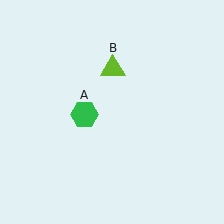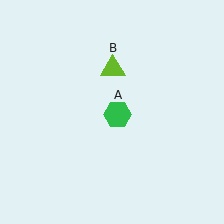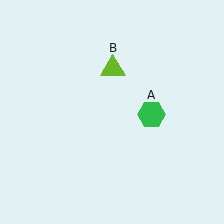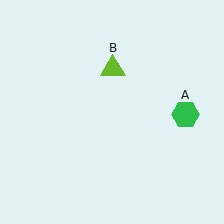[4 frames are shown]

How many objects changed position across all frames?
1 object changed position: green hexagon (object A).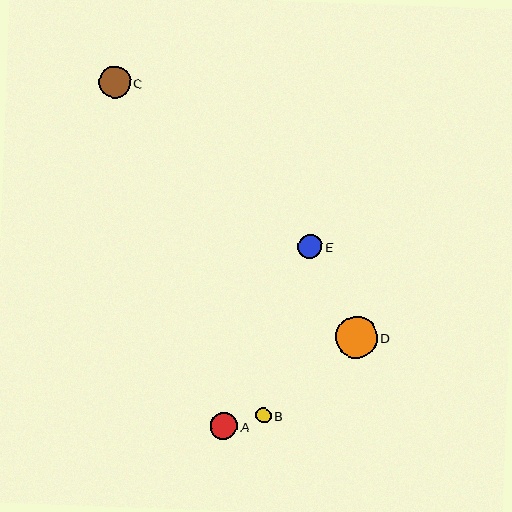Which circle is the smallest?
Circle B is the smallest with a size of approximately 16 pixels.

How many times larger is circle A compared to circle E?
Circle A is approximately 1.2 times the size of circle E.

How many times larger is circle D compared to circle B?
Circle D is approximately 2.6 times the size of circle B.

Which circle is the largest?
Circle D is the largest with a size of approximately 42 pixels.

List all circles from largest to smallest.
From largest to smallest: D, C, A, E, B.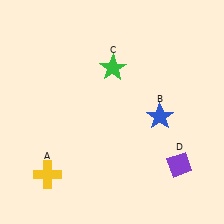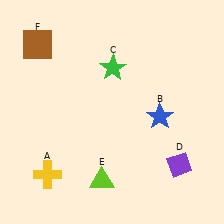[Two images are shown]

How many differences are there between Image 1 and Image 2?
There are 2 differences between the two images.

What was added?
A lime triangle (E), a brown square (F) were added in Image 2.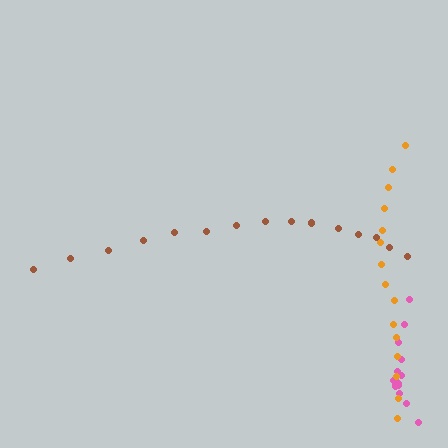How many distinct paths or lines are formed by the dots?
There are 3 distinct paths.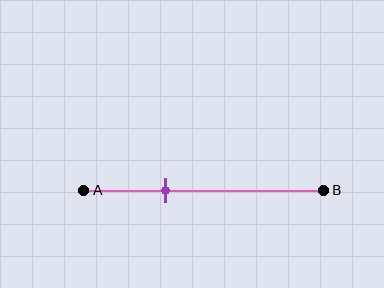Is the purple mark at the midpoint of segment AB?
No, the mark is at about 35% from A, not at the 50% midpoint.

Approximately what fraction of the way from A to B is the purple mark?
The purple mark is approximately 35% of the way from A to B.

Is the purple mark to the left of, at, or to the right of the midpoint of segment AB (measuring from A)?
The purple mark is to the left of the midpoint of segment AB.